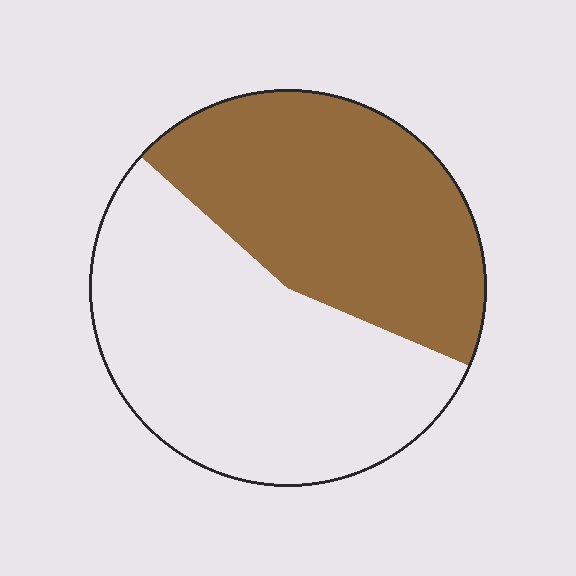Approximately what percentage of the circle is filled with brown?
Approximately 45%.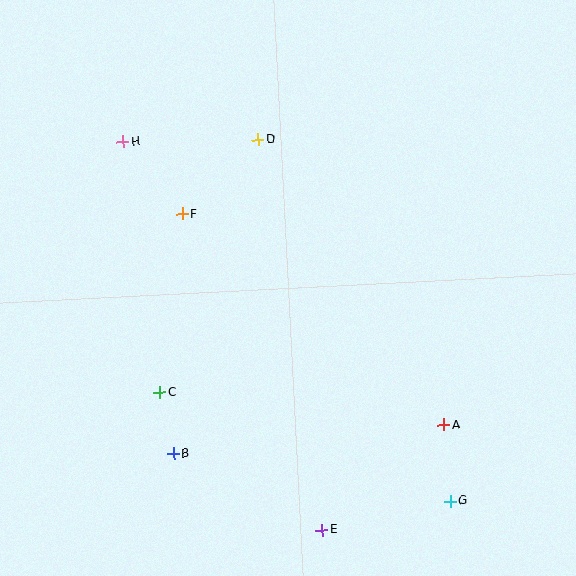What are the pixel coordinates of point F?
Point F is at (182, 214).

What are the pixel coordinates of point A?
Point A is at (444, 425).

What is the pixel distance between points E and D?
The distance between E and D is 396 pixels.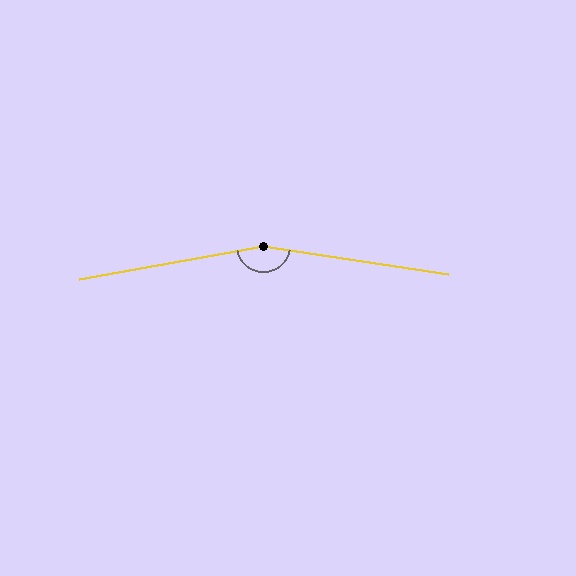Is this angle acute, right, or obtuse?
It is obtuse.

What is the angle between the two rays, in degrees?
Approximately 161 degrees.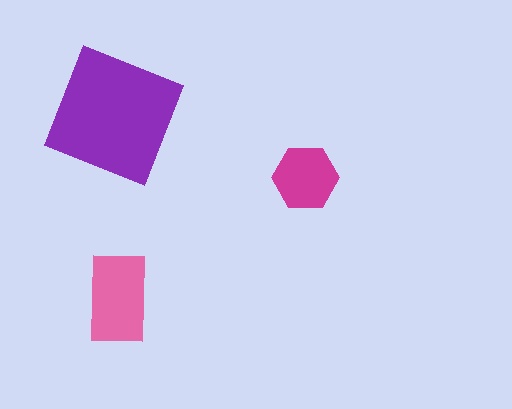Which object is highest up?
The purple square is topmost.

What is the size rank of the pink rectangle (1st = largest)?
2nd.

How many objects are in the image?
There are 3 objects in the image.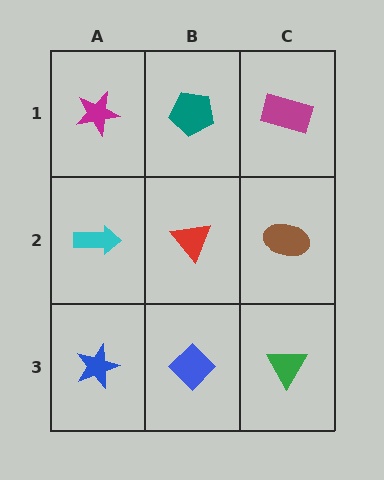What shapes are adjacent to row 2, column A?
A magenta star (row 1, column A), a blue star (row 3, column A), a red triangle (row 2, column B).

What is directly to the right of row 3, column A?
A blue diamond.